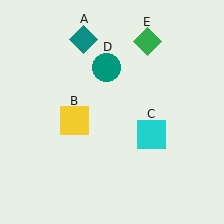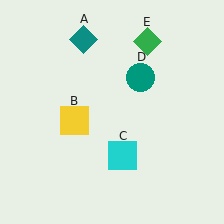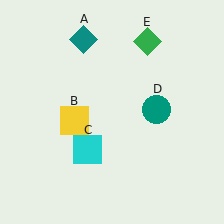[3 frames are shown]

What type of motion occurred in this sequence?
The cyan square (object C), teal circle (object D) rotated clockwise around the center of the scene.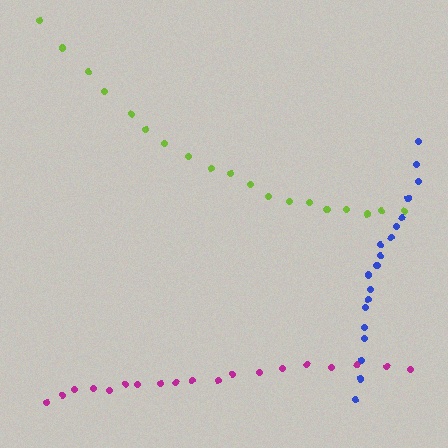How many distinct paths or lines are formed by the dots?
There are 3 distinct paths.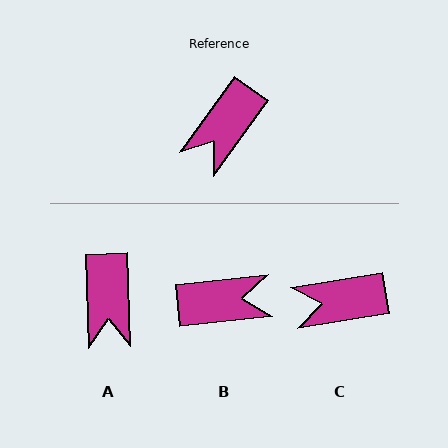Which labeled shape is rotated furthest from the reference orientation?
B, about 132 degrees away.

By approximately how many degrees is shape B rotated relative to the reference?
Approximately 132 degrees counter-clockwise.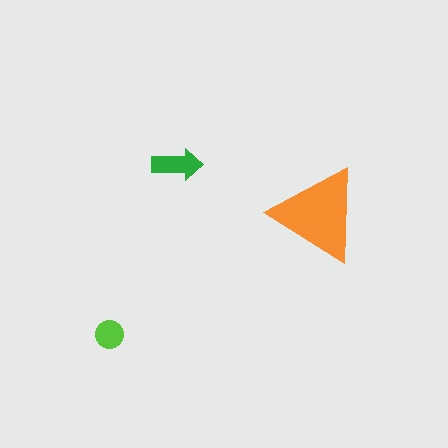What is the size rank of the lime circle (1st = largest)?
3rd.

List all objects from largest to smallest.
The orange triangle, the green arrow, the lime circle.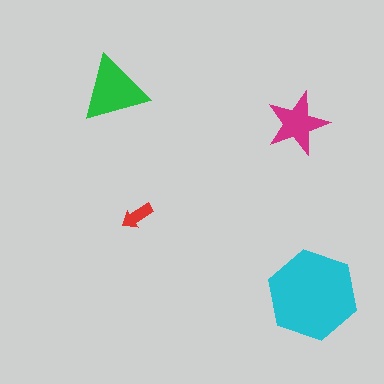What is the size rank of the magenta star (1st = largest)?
3rd.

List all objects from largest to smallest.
The cyan hexagon, the green triangle, the magenta star, the red arrow.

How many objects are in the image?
There are 4 objects in the image.